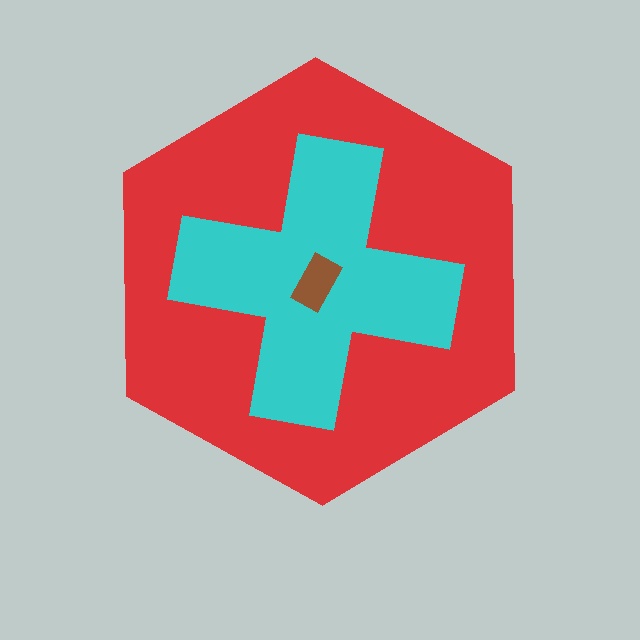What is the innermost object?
The brown rectangle.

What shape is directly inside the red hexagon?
The cyan cross.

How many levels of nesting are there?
3.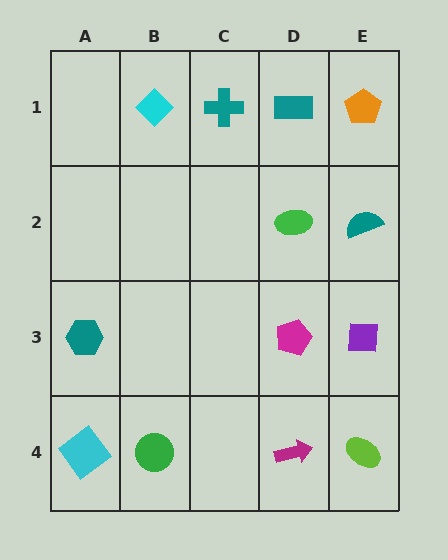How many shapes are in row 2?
2 shapes.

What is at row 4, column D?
A magenta arrow.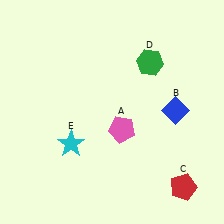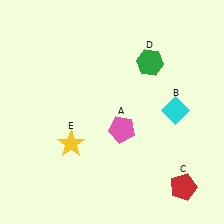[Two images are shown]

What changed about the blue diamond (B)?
In Image 1, B is blue. In Image 2, it changed to cyan.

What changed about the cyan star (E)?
In Image 1, E is cyan. In Image 2, it changed to yellow.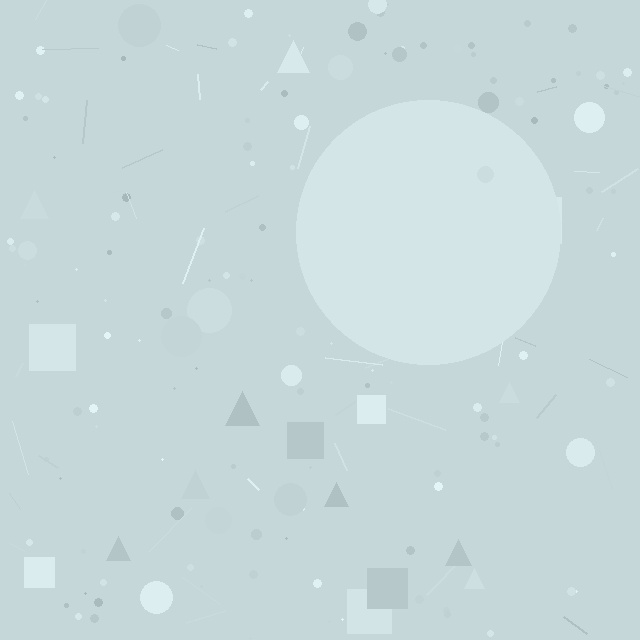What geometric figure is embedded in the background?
A circle is embedded in the background.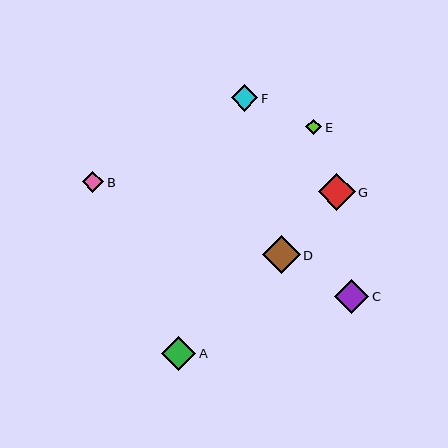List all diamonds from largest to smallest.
From largest to smallest: D, G, C, A, F, B, E.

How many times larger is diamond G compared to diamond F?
Diamond G is approximately 1.4 times the size of diamond F.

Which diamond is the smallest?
Diamond E is the smallest with a size of approximately 16 pixels.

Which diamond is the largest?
Diamond D is the largest with a size of approximately 38 pixels.